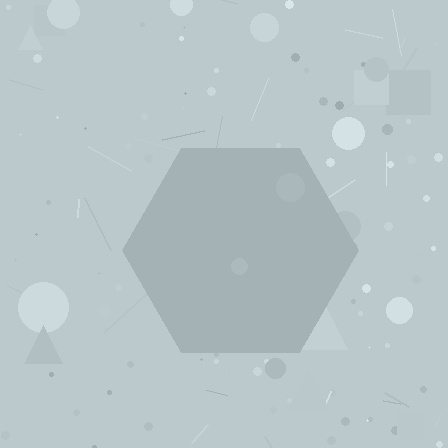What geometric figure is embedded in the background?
A hexagon is embedded in the background.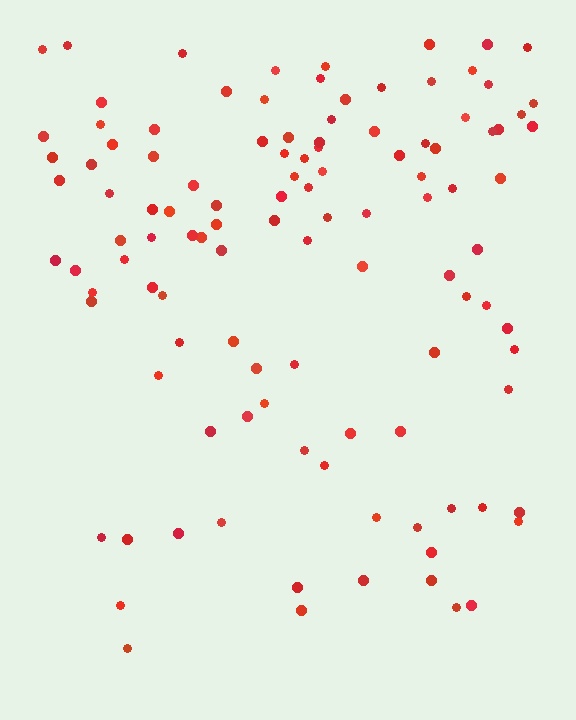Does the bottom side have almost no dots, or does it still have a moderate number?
Still a moderate number, just noticeably fewer than the top.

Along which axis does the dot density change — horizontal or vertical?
Vertical.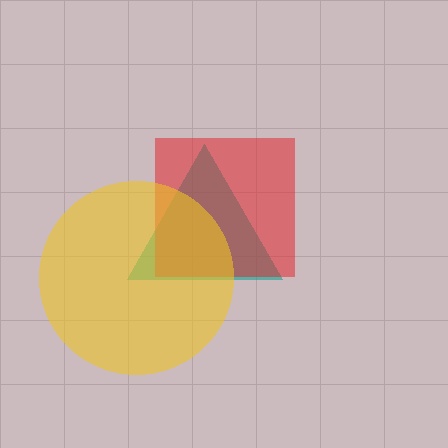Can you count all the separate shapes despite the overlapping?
Yes, there are 3 separate shapes.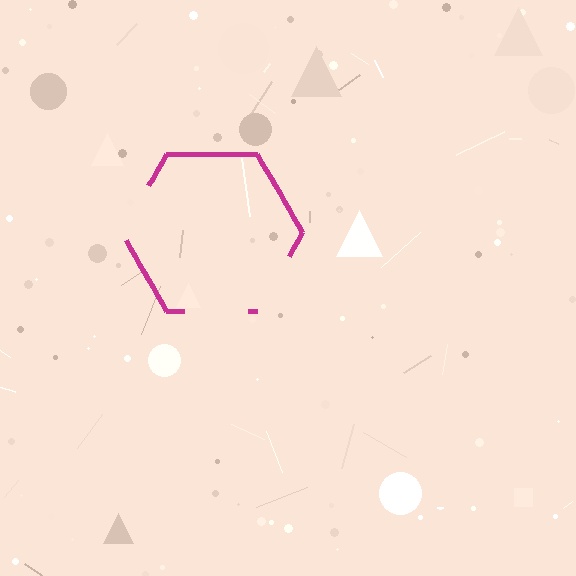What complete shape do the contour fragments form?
The contour fragments form a hexagon.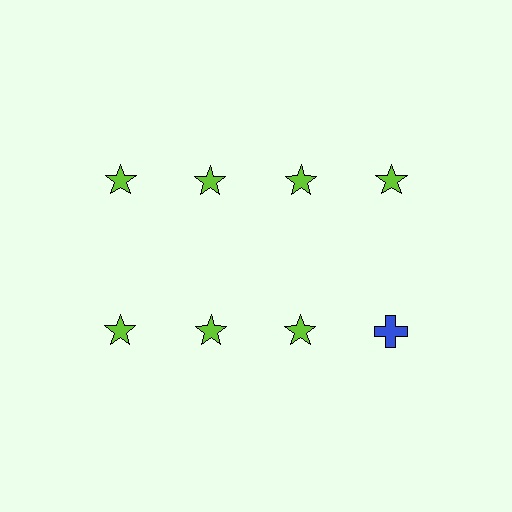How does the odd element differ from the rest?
It differs in both color (blue instead of lime) and shape (cross instead of star).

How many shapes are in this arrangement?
There are 8 shapes arranged in a grid pattern.